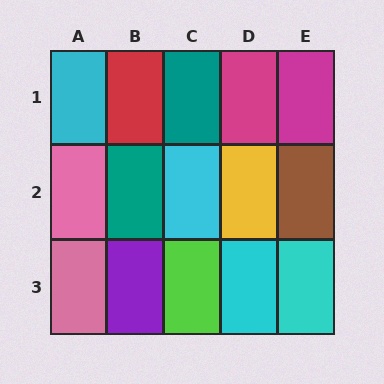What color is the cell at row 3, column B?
Purple.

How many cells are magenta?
2 cells are magenta.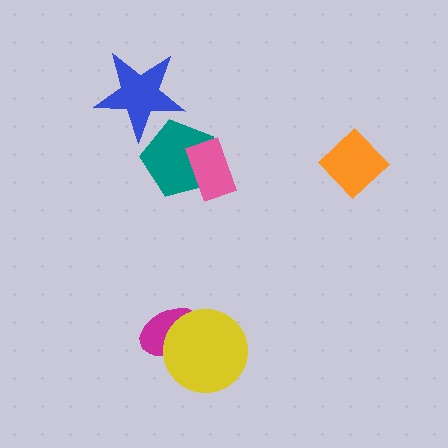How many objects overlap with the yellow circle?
1 object overlaps with the yellow circle.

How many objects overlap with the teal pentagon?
2 objects overlap with the teal pentagon.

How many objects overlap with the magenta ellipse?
1 object overlaps with the magenta ellipse.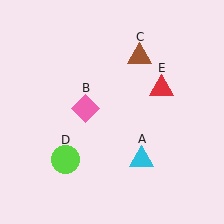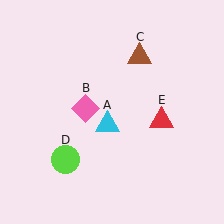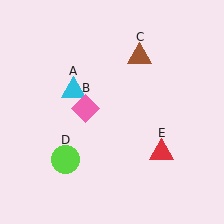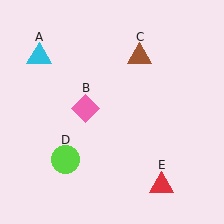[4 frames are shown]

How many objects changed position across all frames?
2 objects changed position: cyan triangle (object A), red triangle (object E).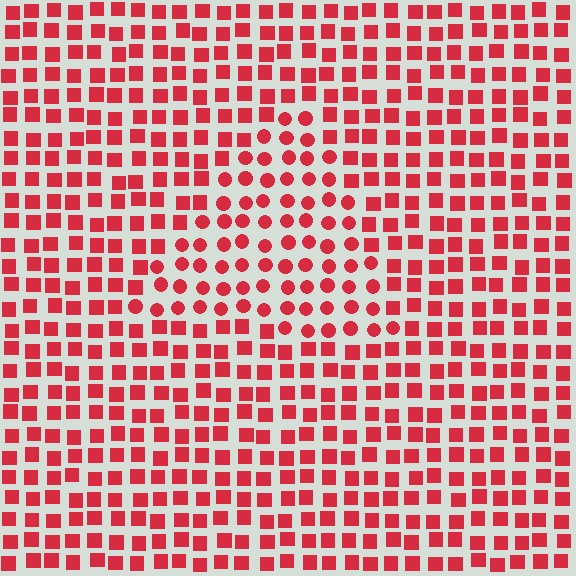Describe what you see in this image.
The image is filled with small red elements arranged in a uniform grid. A triangle-shaped region contains circles, while the surrounding area contains squares. The boundary is defined purely by the change in element shape.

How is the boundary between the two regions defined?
The boundary is defined by a change in element shape: circles inside vs. squares outside. All elements share the same color and spacing.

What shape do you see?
I see a triangle.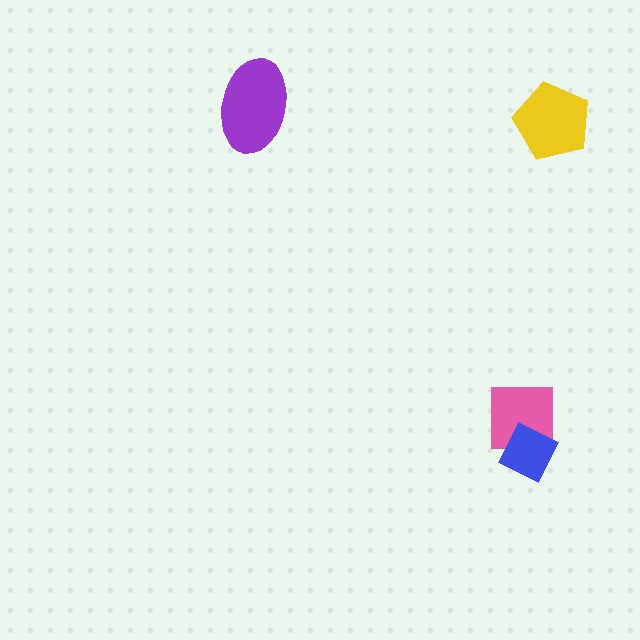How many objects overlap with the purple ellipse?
0 objects overlap with the purple ellipse.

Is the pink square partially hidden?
Yes, it is partially covered by another shape.